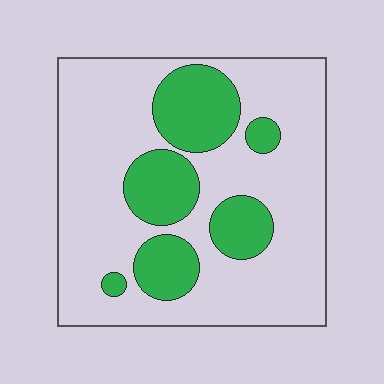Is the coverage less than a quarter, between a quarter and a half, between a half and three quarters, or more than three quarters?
Between a quarter and a half.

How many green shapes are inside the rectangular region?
6.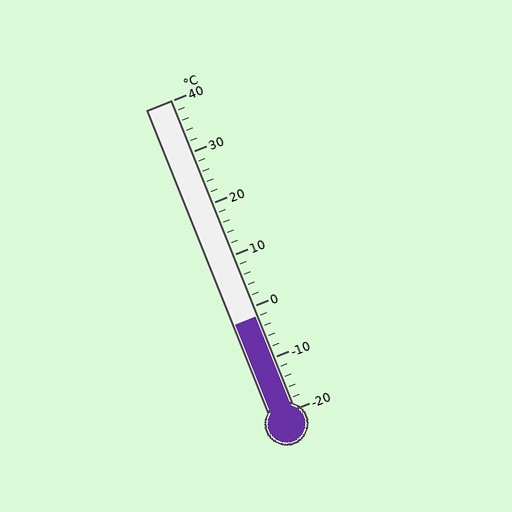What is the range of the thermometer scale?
The thermometer scale ranges from -20°C to 40°C.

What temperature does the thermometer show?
The thermometer shows approximately -2°C.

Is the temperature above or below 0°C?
The temperature is below 0°C.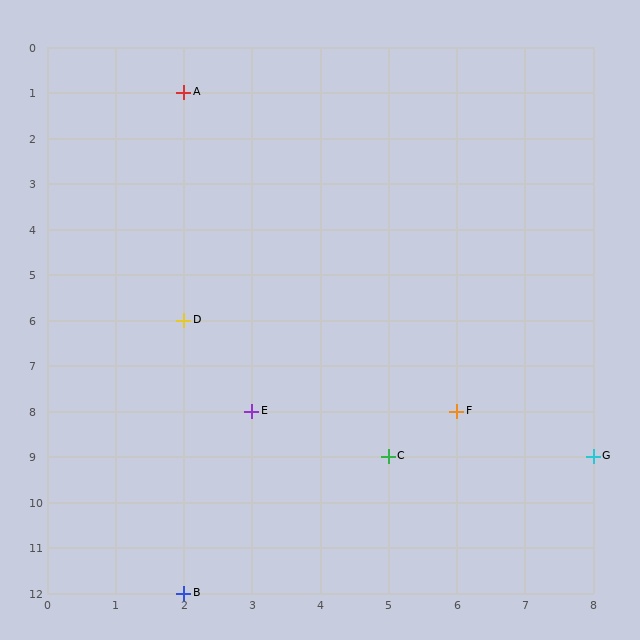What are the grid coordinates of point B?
Point B is at grid coordinates (2, 12).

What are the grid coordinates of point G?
Point G is at grid coordinates (8, 9).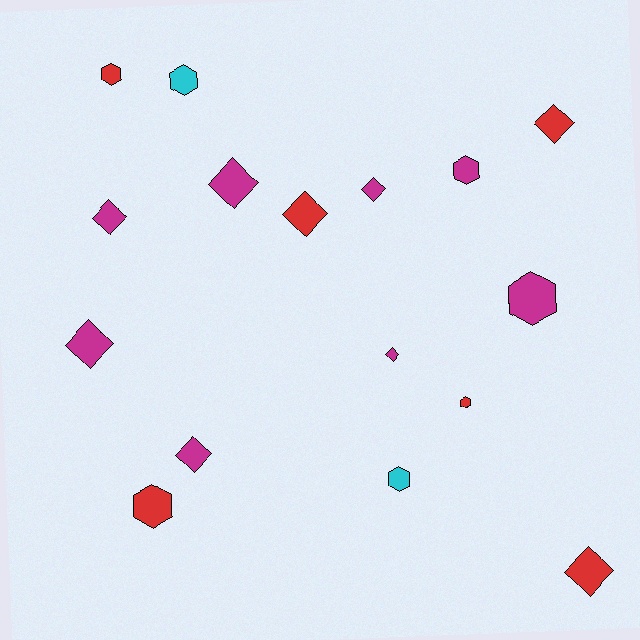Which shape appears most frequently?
Diamond, with 9 objects.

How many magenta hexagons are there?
There are 2 magenta hexagons.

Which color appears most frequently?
Magenta, with 8 objects.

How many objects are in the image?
There are 16 objects.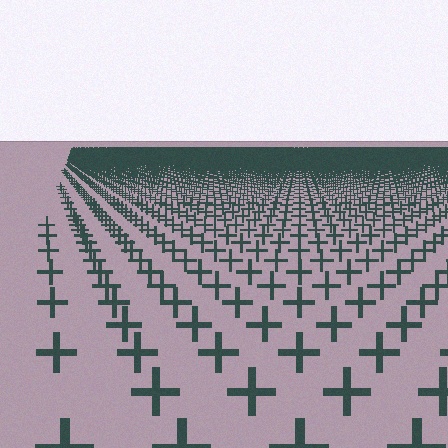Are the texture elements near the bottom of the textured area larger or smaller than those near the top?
Larger. Near the bottom, elements are closer to the viewer and appear at a bigger on-screen size.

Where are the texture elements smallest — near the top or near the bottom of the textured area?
Near the top.